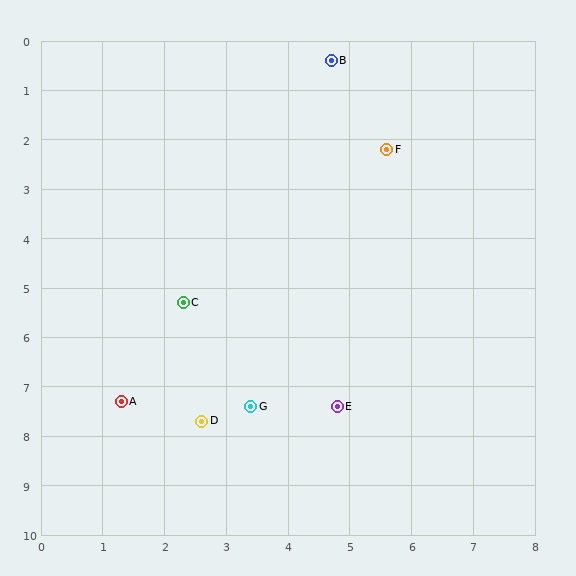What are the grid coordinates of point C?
Point C is at approximately (2.3, 5.3).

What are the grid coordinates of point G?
Point G is at approximately (3.4, 7.4).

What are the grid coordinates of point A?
Point A is at approximately (1.3, 7.3).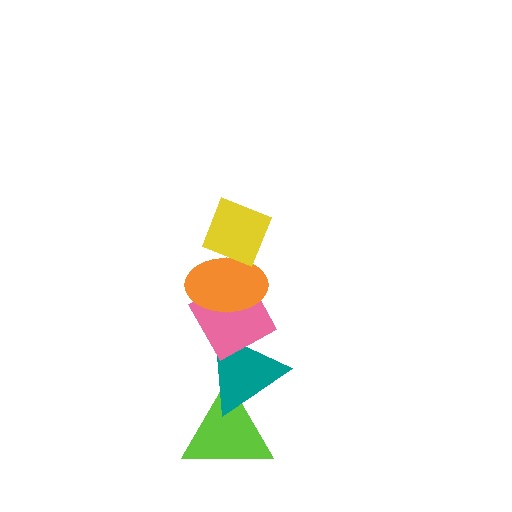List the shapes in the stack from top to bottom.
From top to bottom: the yellow diamond, the orange ellipse, the pink diamond, the teal triangle, the lime triangle.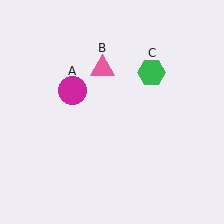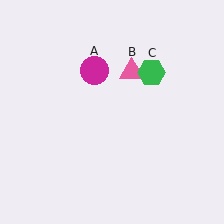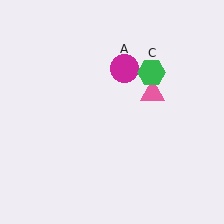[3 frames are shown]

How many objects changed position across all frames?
2 objects changed position: magenta circle (object A), pink triangle (object B).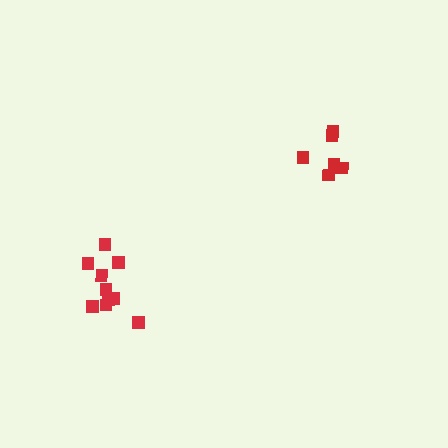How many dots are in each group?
Group 1: 10 dots, Group 2: 6 dots (16 total).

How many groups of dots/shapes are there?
There are 2 groups.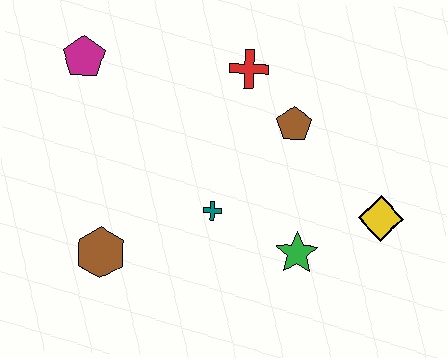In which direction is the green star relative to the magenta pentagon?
The green star is to the right of the magenta pentagon.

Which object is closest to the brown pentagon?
The red cross is closest to the brown pentagon.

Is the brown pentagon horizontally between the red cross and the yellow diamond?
Yes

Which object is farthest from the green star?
The magenta pentagon is farthest from the green star.